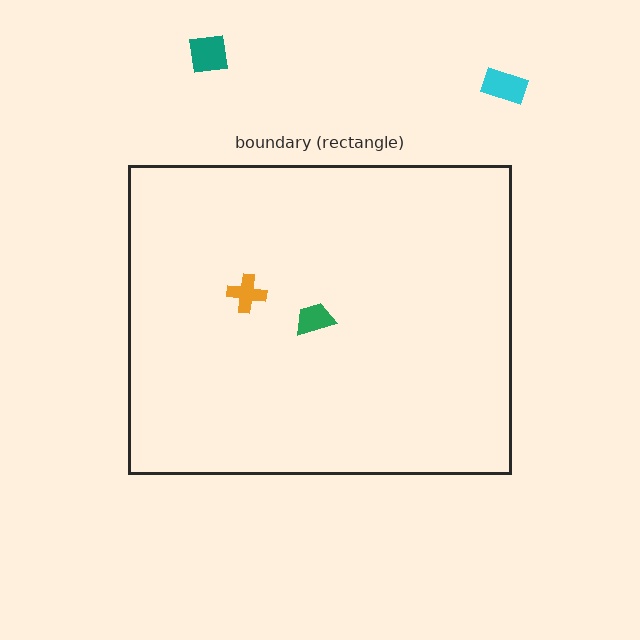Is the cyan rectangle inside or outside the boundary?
Outside.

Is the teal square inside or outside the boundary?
Outside.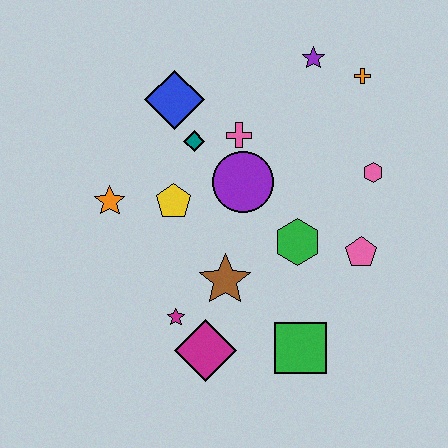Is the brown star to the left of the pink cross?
Yes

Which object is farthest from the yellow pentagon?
The orange cross is farthest from the yellow pentagon.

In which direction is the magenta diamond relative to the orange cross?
The magenta diamond is below the orange cross.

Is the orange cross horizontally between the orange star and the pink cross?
No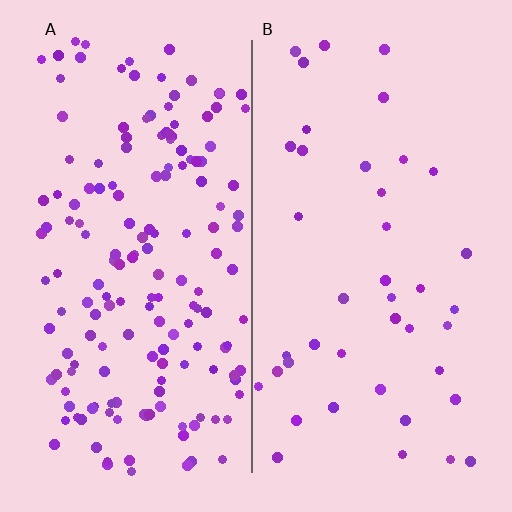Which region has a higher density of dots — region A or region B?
A (the left).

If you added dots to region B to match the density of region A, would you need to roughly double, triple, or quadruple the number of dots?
Approximately quadruple.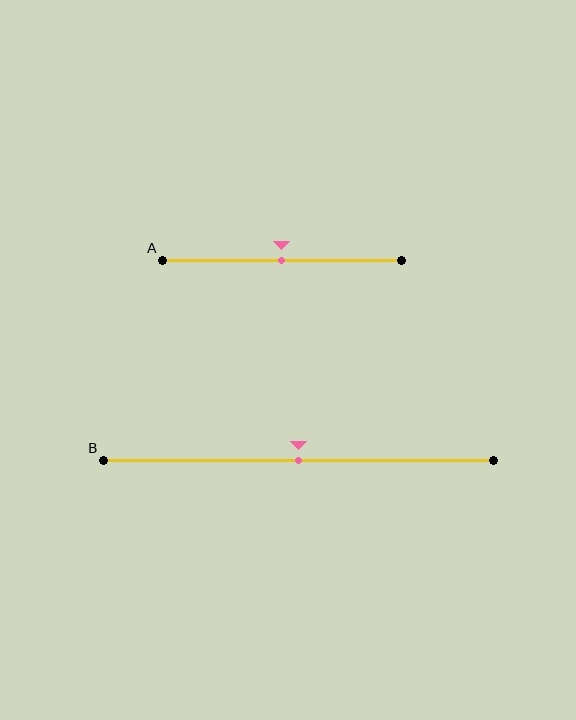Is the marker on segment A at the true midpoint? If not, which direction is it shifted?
Yes, the marker on segment A is at the true midpoint.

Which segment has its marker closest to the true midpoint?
Segment A has its marker closest to the true midpoint.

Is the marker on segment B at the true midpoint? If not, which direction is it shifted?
Yes, the marker on segment B is at the true midpoint.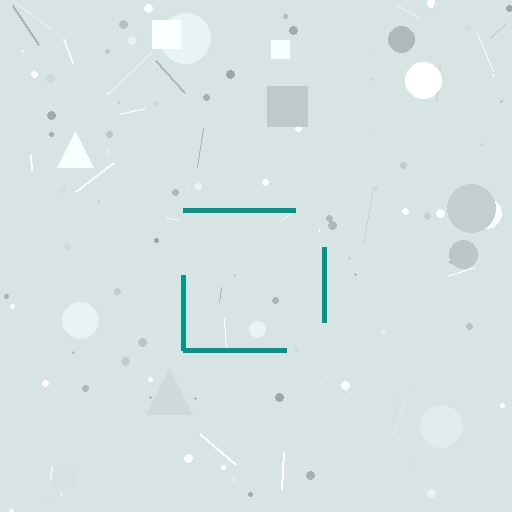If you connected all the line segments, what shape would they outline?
They would outline a square.